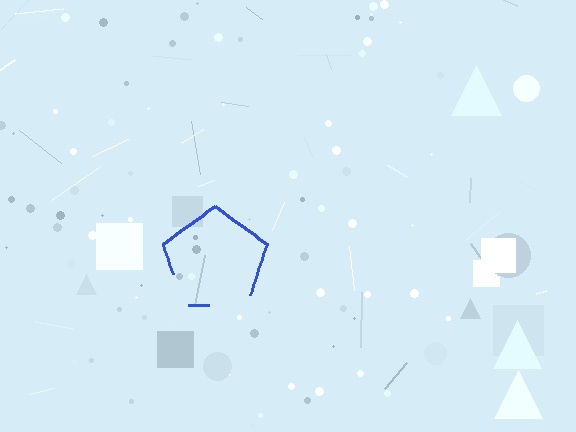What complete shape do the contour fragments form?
The contour fragments form a pentagon.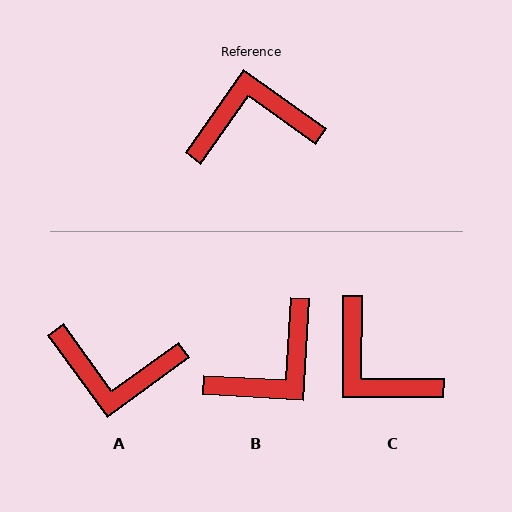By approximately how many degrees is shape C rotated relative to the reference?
Approximately 125 degrees counter-clockwise.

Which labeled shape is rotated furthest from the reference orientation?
A, about 161 degrees away.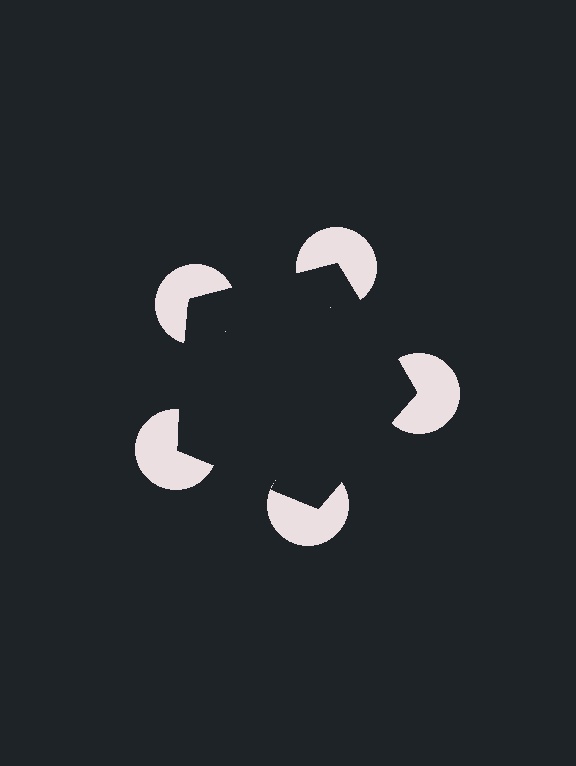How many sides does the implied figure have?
5 sides.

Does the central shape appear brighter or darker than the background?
It typically appears slightly darker than the background, even though no actual brightness change is drawn.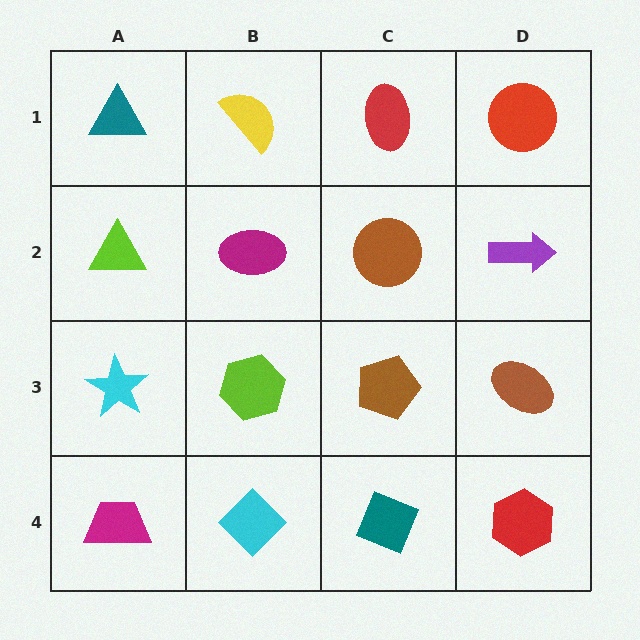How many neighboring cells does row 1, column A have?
2.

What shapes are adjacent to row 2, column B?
A yellow semicircle (row 1, column B), a lime hexagon (row 3, column B), a lime triangle (row 2, column A), a brown circle (row 2, column C).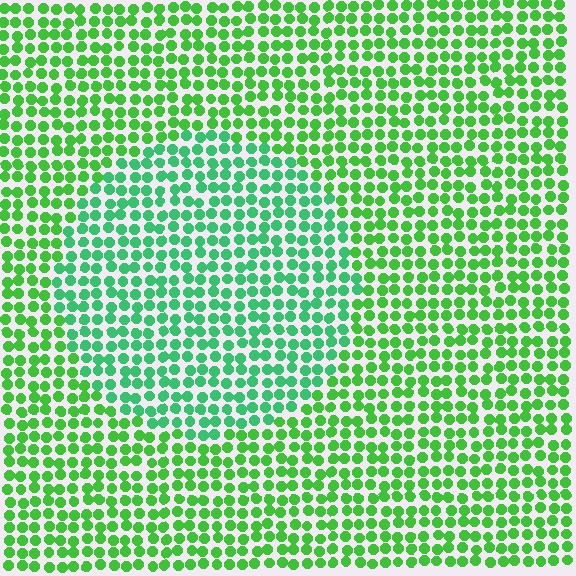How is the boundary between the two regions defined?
The boundary is defined purely by a slight shift in hue (about 27 degrees). Spacing, size, and orientation are identical on both sides.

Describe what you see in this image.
The image is filled with small green elements in a uniform arrangement. A circle-shaped region is visible where the elements are tinted to a slightly different hue, forming a subtle color boundary.